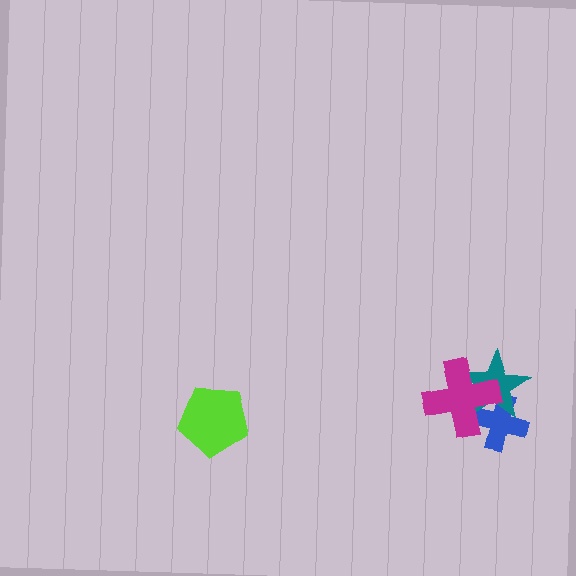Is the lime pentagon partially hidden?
No, no other shape covers it.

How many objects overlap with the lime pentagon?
0 objects overlap with the lime pentagon.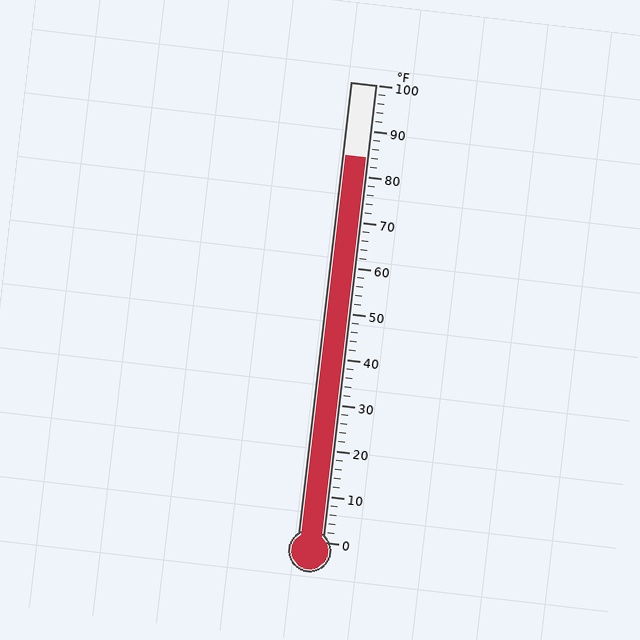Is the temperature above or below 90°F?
The temperature is below 90°F.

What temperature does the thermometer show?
The thermometer shows approximately 84°F.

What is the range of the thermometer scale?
The thermometer scale ranges from 0°F to 100°F.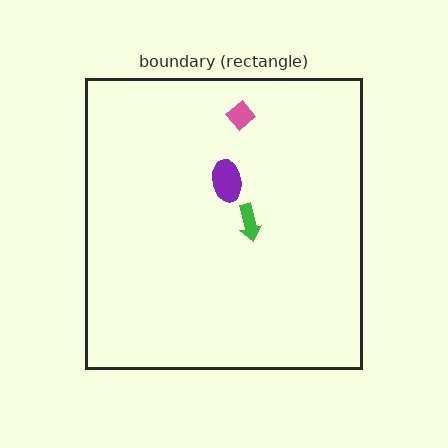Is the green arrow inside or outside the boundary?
Inside.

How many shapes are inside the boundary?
3 inside, 0 outside.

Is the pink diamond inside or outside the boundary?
Inside.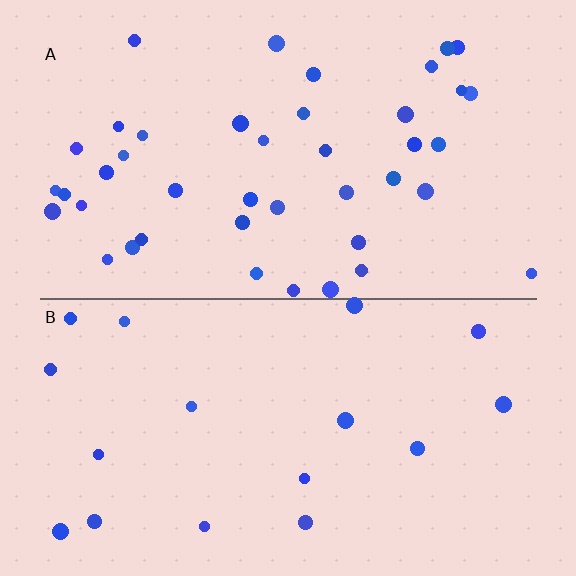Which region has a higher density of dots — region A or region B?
A (the top).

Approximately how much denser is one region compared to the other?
Approximately 2.4× — region A over region B.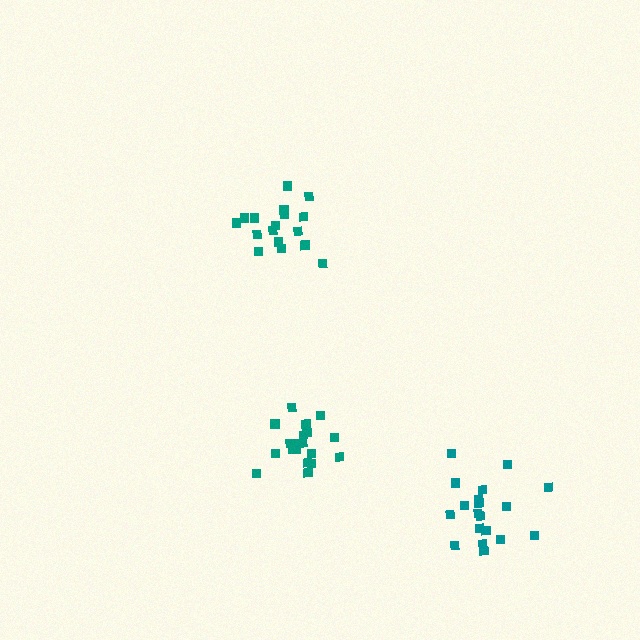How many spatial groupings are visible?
There are 3 spatial groupings.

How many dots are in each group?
Group 1: 19 dots, Group 2: 17 dots, Group 3: 19 dots (55 total).